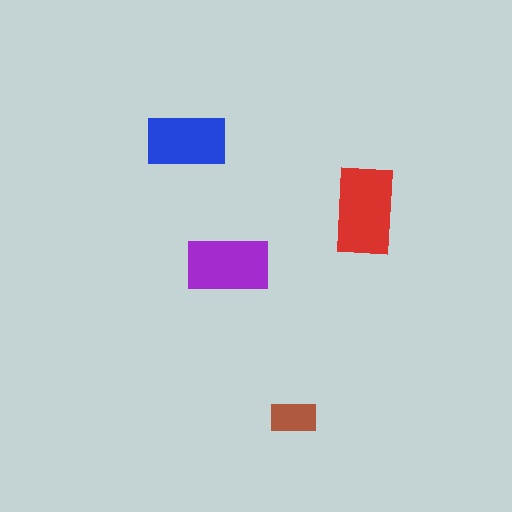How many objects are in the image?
There are 4 objects in the image.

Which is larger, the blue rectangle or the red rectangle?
The red one.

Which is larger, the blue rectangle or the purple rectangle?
The purple one.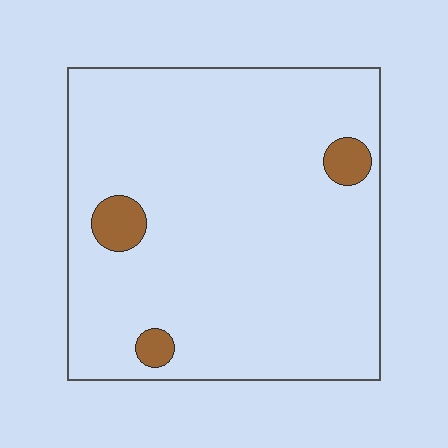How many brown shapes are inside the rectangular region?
3.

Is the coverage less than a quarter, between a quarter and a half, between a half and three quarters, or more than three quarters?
Less than a quarter.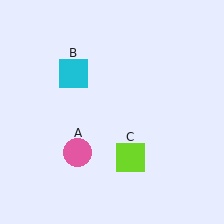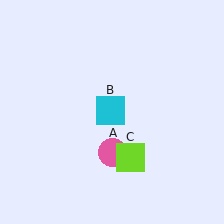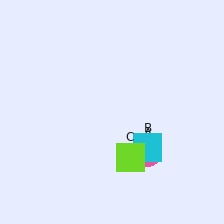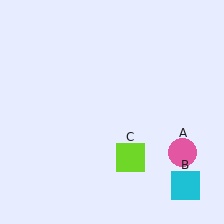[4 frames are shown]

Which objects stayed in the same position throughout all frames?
Lime square (object C) remained stationary.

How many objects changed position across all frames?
2 objects changed position: pink circle (object A), cyan square (object B).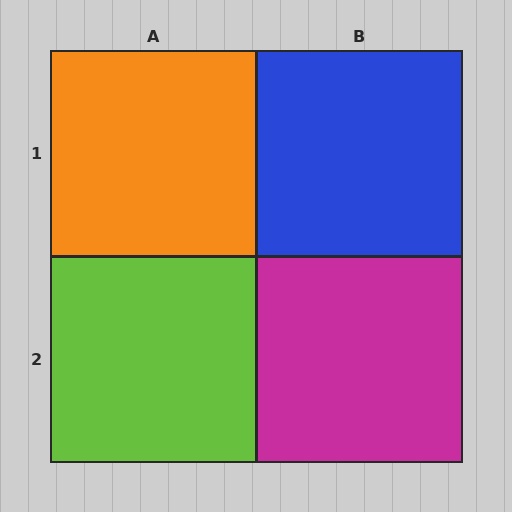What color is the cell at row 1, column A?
Orange.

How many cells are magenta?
1 cell is magenta.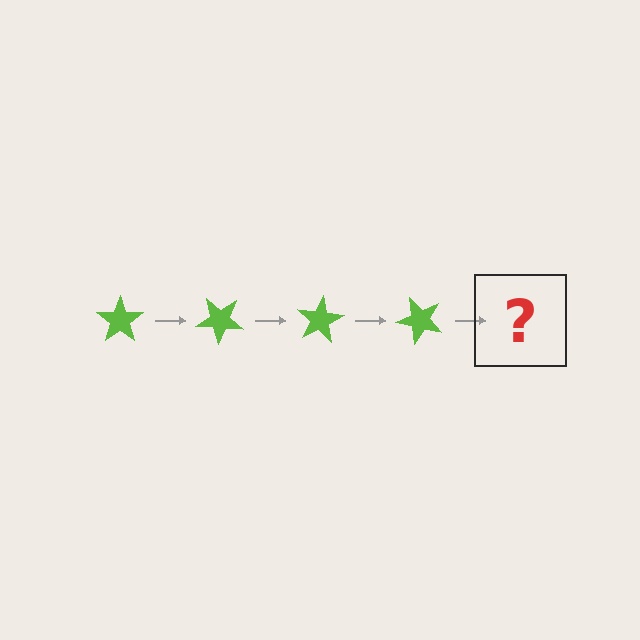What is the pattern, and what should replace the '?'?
The pattern is that the star rotates 40 degrees each step. The '?' should be a lime star rotated 160 degrees.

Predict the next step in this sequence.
The next step is a lime star rotated 160 degrees.